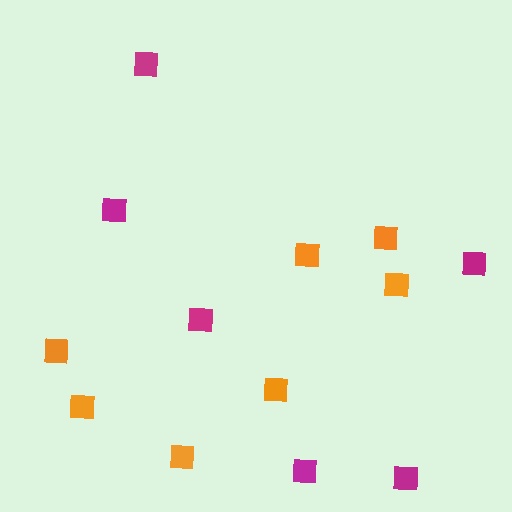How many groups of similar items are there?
There are 2 groups: one group of orange squares (7) and one group of magenta squares (6).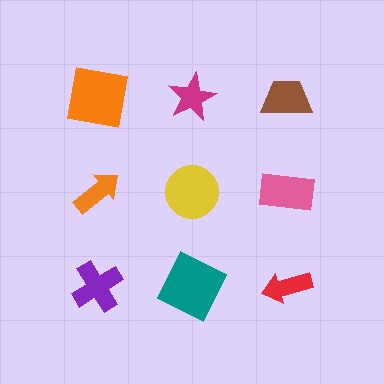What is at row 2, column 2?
A yellow circle.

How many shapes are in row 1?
3 shapes.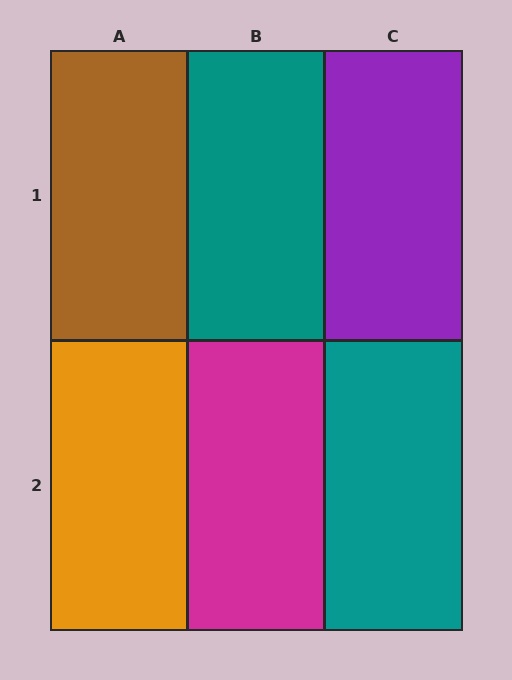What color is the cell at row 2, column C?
Teal.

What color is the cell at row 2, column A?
Orange.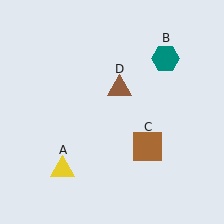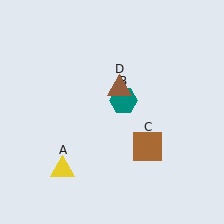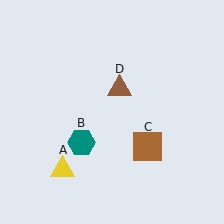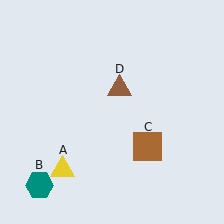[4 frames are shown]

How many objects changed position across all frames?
1 object changed position: teal hexagon (object B).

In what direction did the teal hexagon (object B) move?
The teal hexagon (object B) moved down and to the left.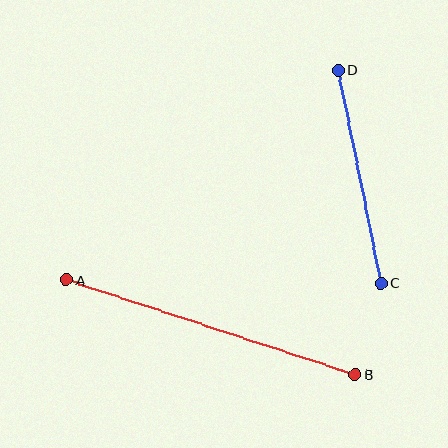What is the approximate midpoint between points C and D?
The midpoint is at approximately (359, 176) pixels.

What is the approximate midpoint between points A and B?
The midpoint is at approximately (211, 327) pixels.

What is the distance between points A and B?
The distance is approximately 304 pixels.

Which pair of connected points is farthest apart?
Points A and B are farthest apart.